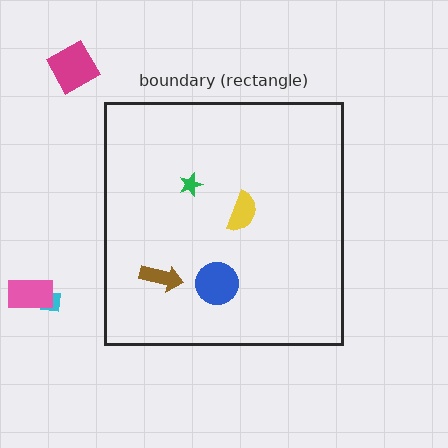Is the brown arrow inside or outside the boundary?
Inside.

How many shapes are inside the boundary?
4 inside, 3 outside.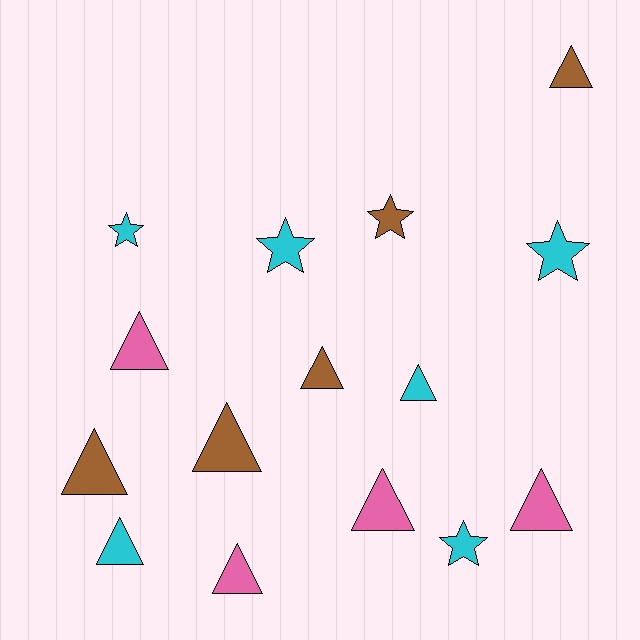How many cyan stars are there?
There are 4 cyan stars.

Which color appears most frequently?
Cyan, with 6 objects.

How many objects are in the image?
There are 15 objects.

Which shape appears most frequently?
Triangle, with 10 objects.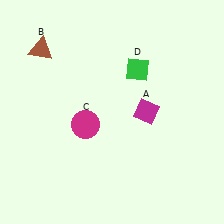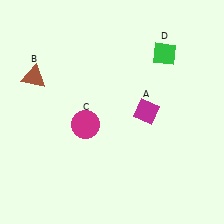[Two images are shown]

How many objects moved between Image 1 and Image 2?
2 objects moved between the two images.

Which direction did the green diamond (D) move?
The green diamond (D) moved right.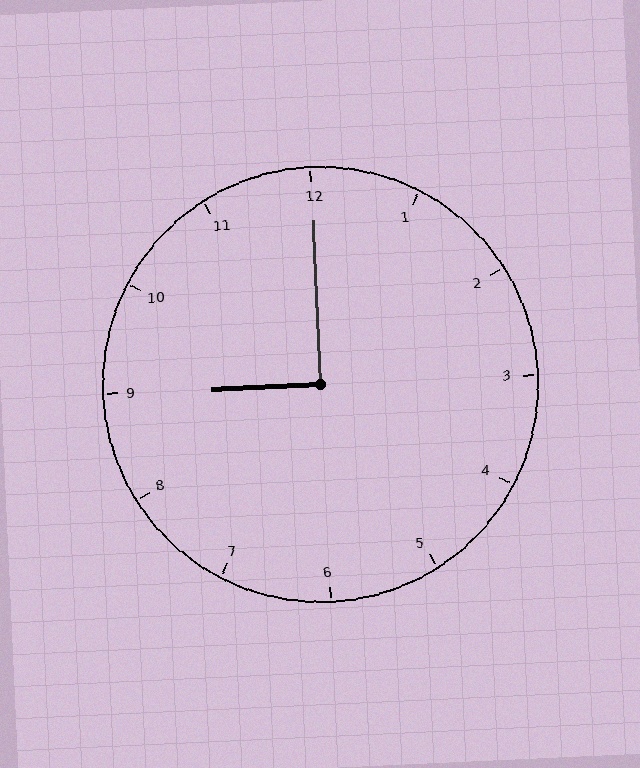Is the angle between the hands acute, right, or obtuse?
It is right.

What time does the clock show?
9:00.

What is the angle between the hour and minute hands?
Approximately 90 degrees.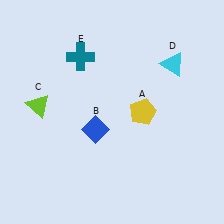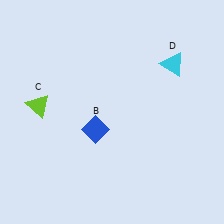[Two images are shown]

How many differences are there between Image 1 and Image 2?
There are 2 differences between the two images.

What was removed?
The teal cross (E), the yellow pentagon (A) were removed in Image 2.